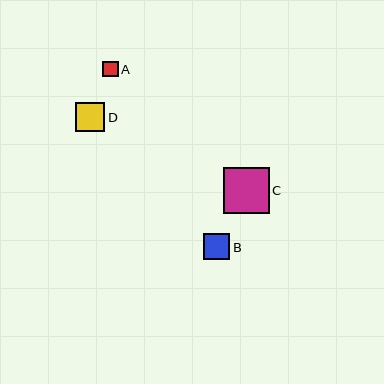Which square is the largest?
Square C is the largest with a size of approximately 45 pixels.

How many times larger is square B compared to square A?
Square B is approximately 1.7 times the size of square A.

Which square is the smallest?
Square A is the smallest with a size of approximately 15 pixels.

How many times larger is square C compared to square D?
Square C is approximately 1.6 times the size of square D.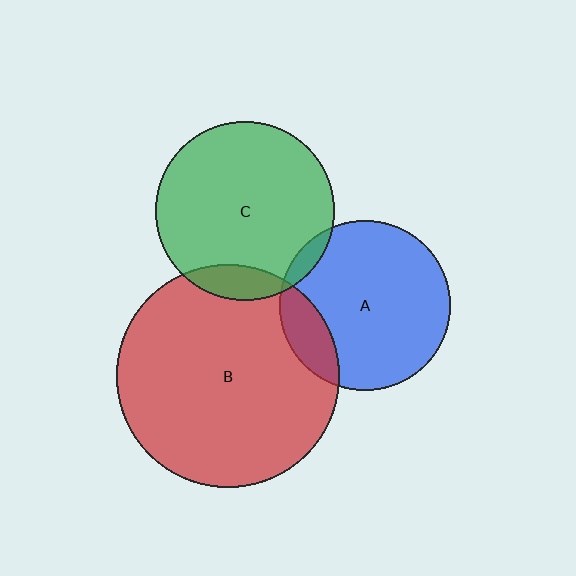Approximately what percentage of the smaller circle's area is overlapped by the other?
Approximately 5%.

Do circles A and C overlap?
Yes.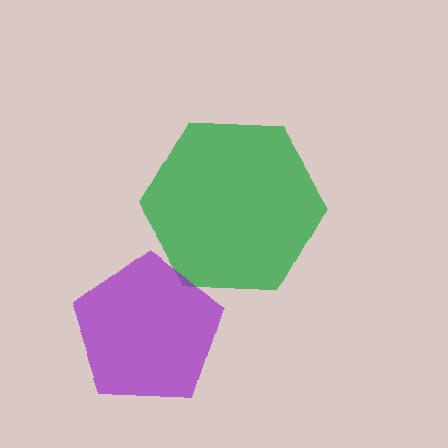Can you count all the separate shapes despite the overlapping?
Yes, there are 2 separate shapes.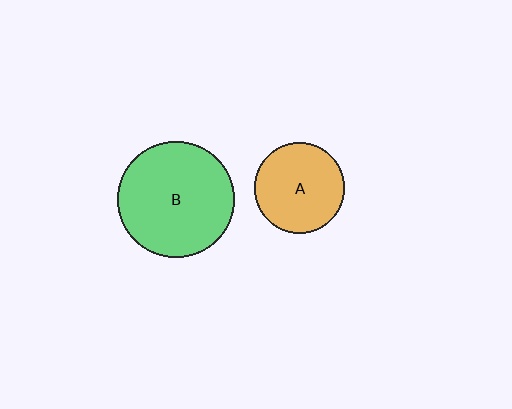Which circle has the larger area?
Circle B (green).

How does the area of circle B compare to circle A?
Approximately 1.6 times.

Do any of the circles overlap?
No, none of the circles overlap.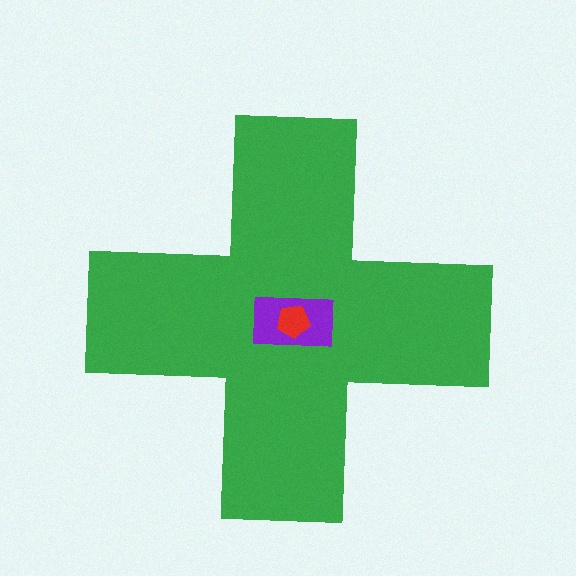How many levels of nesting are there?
3.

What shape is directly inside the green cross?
The purple rectangle.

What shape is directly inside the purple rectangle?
The red pentagon.